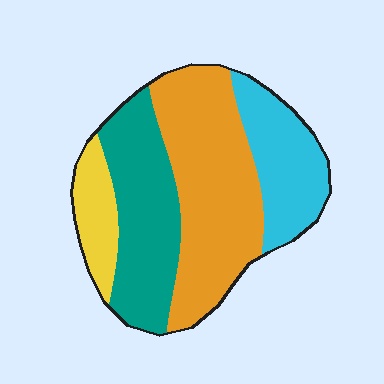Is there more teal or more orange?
Orange.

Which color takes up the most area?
Orange, at roughly 40%.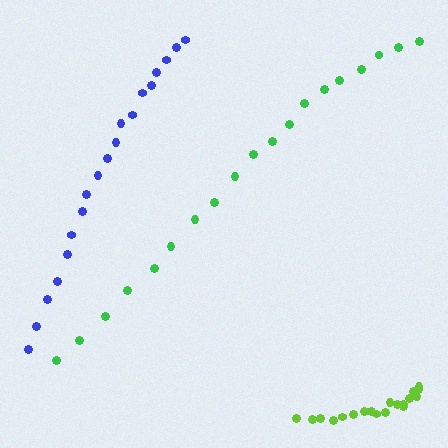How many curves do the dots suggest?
There are 3 distinct paths.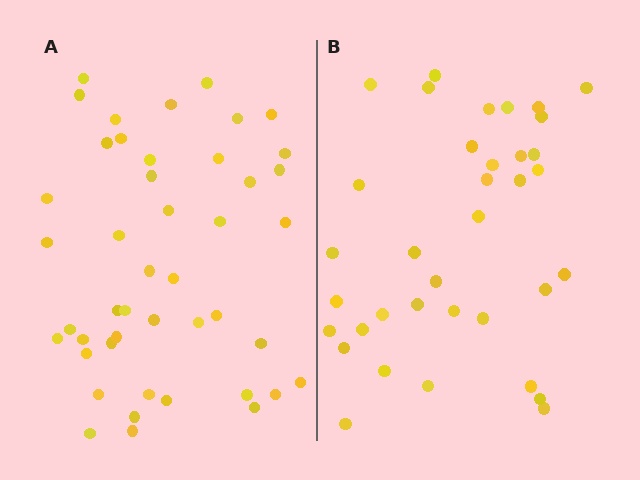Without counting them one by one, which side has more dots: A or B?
Region A (the left region) has more dots.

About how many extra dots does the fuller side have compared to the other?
Region A has roughly 8 or so more dots than region B.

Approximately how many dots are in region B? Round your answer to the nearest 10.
About 40 dots. (The exact count is 36, which rounds to 40.)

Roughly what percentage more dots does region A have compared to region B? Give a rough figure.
About 25% more.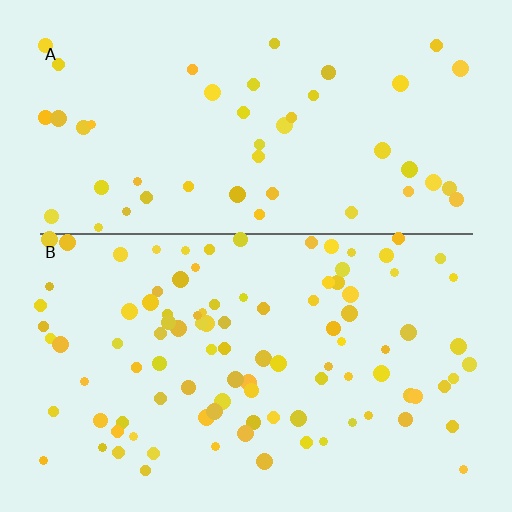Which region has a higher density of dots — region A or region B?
B (the bottom).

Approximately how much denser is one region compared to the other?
Approximately 2.1× — region B over region A.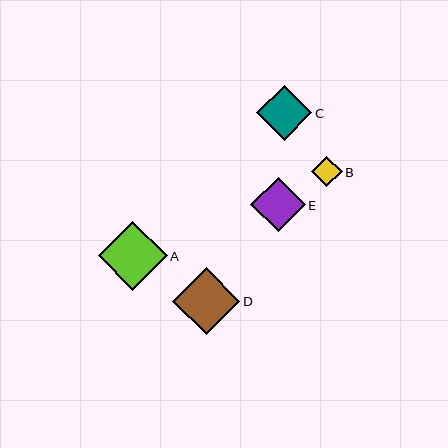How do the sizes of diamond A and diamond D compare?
Diamond A and diamond D are approximately the same size.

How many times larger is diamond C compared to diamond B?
Diamond C is approximately 1.8 times the size of diamond B.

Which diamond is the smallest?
Diamond B is the smallest with a size of approximately 30 pixels.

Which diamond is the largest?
Diamond A is the largest with a size of approximately 69 pixels.